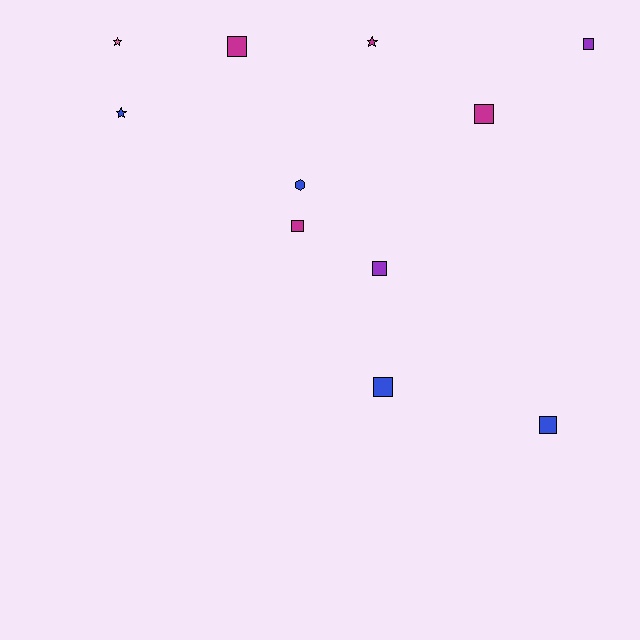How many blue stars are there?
There is 1 blue star.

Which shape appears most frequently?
Square, with 7 objects.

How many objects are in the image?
There are 11 objects.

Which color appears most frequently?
Blue, with 4 objects.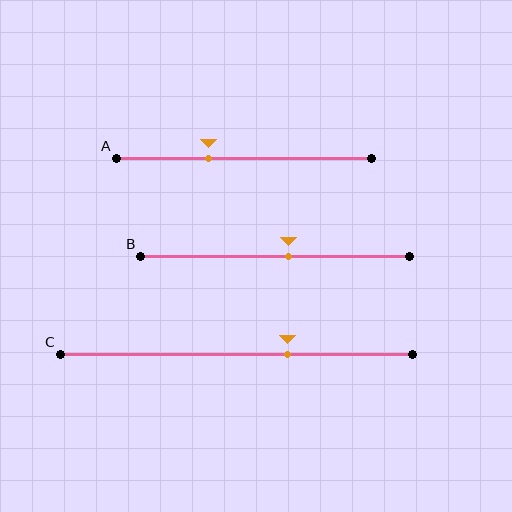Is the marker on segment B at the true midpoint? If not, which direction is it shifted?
No, the marker on segment B is shifted to the right by about 5% of the segment length.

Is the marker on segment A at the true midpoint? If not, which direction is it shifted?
No, the marker on segment A is shifted to the left by about 14% of the segment length.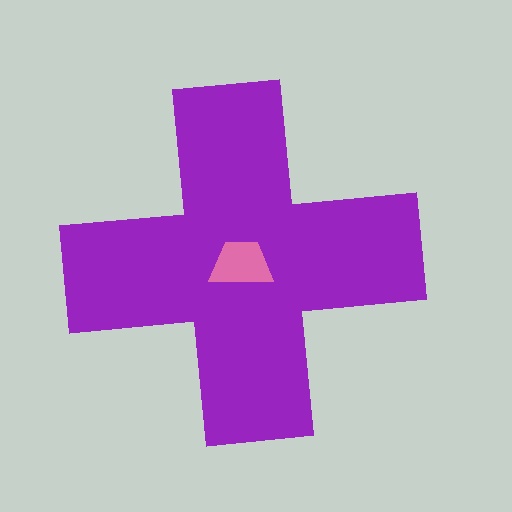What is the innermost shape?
The pink trapezoid.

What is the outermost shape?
The purple cross.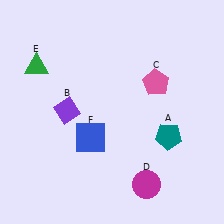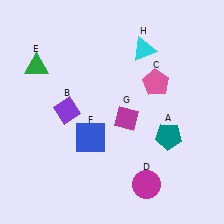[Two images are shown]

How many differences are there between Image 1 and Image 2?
There are 2 differences between the two images.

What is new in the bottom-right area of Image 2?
A magenta diamond (G) was added in the bottom-right area of Image 2.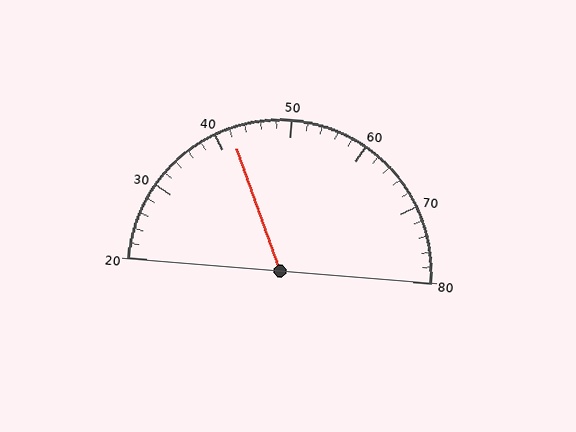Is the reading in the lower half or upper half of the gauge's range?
The reading is in the lower half of the range (20 to 80).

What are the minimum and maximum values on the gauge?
The gauge ranges from 20 to 80.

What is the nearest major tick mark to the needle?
The nearest major tick mark is 40.